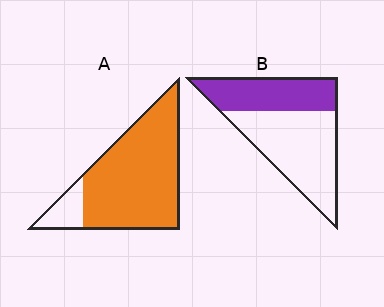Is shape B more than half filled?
No.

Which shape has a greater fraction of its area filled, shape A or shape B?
Shape A.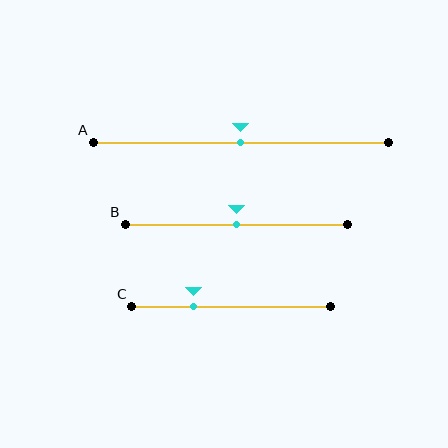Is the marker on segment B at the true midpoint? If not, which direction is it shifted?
Yes, the marker on segment B is at the true midpoint.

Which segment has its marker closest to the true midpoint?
Segment A has its marker closest to the true midpoint.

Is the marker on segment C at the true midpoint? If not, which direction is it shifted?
No, the marker on segment C is shifted to the left by about 19% of the segment length.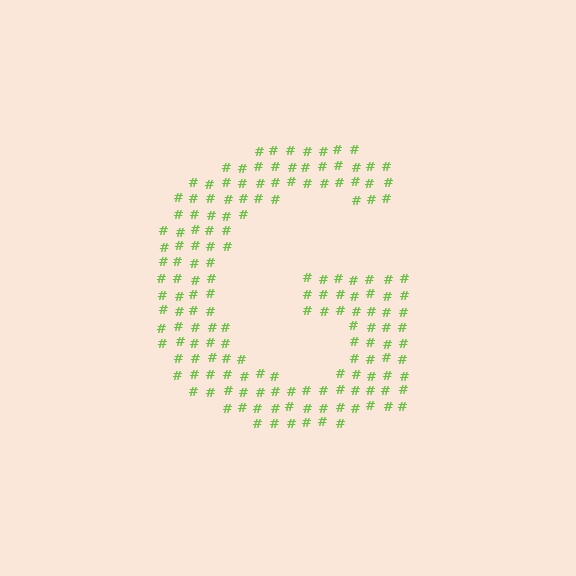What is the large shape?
The large shape is the letter G.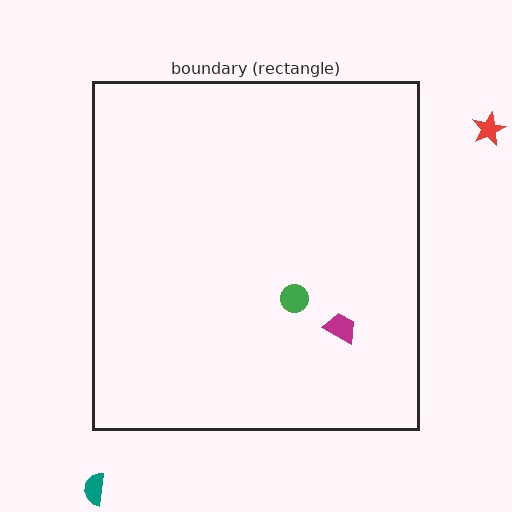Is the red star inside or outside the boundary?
Outside.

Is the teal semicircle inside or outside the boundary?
Outside.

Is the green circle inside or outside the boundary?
Inside.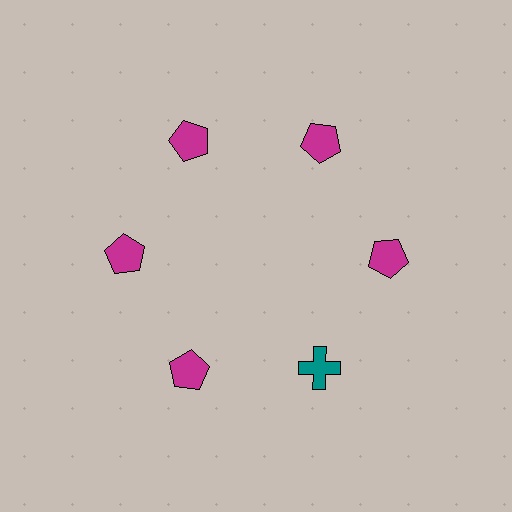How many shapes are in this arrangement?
There are 6 shapes arranged in a ring pattern.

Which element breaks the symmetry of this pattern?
The teal cross at roughly the 5 o'clock position breaks the symmetry. All other shapes are magenta pentagons.